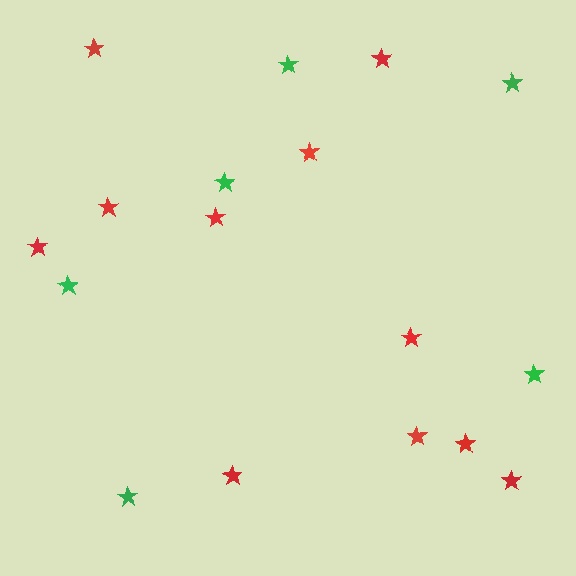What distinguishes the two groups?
There are 2 groups: one group of red stars (11) and one group of green stars (6).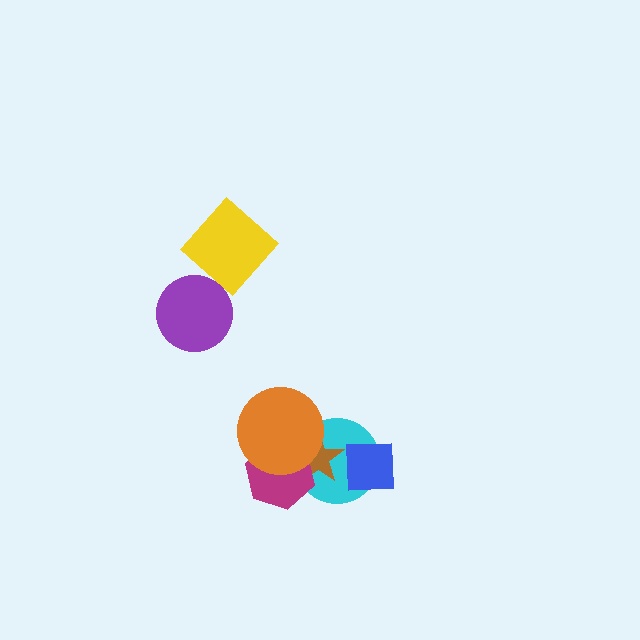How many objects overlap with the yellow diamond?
0 objects overlap with the yellow diamond.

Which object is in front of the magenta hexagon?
The orange circle is in front of the magenta hexagon.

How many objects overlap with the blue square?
2 objects overlap with the blue square.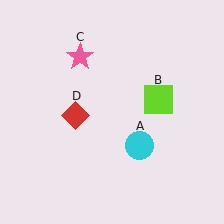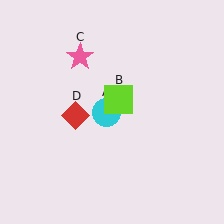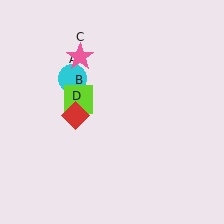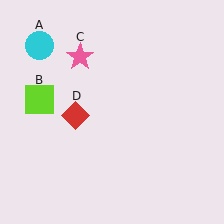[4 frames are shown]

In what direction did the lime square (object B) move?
The lime square (object B) moved left.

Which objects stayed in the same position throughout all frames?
Pink star (object C) and red diamond (object D) remained stationary.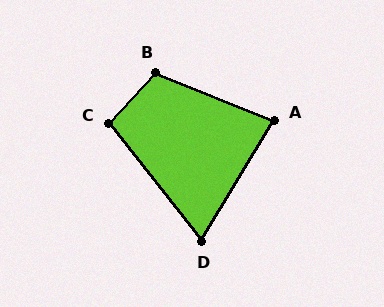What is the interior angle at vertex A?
Approximately 81 degrees (acute).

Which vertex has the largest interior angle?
B, at approximately 111 degrees.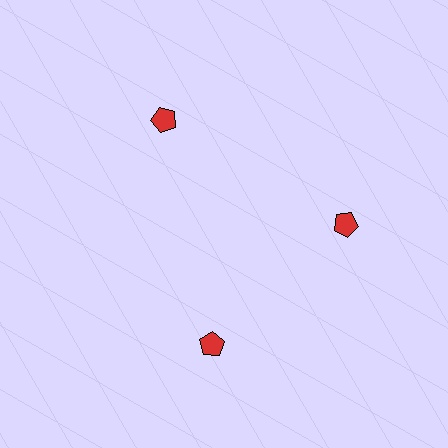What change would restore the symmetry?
The symmetry would be restored by rotating it back into even spacing with its neighbors so that all 3 pentagons sit at equal angles and equal distance from the center.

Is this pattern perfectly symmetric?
No. The 3 red pentagons are arranged in a ring, but one element near the 7 o'clock position is rotated out of alignment along the ring, breaking the 3-fold rotational symmetry.